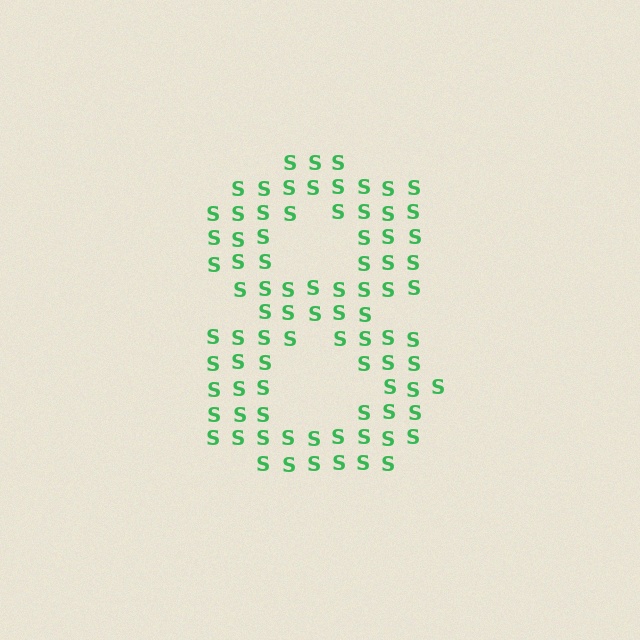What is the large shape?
The large shape is the digit 8.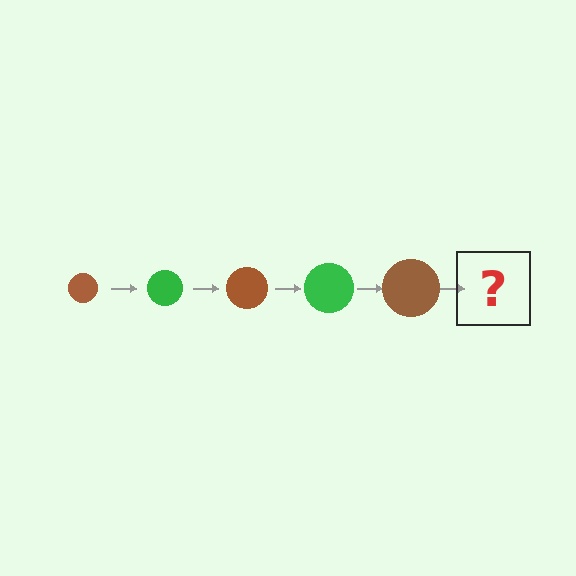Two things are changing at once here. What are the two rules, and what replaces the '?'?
The two rules are that the circle grows larger each step and the color cycles through brown and green. The '?' should be a green circle, larger than the previous one.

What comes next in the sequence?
The next element should be a green circle, larger than the previous one.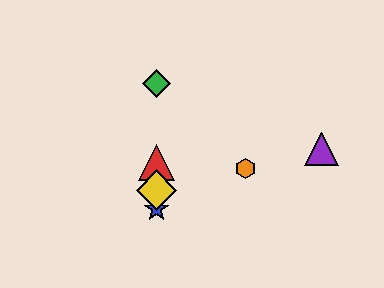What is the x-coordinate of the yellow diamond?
The yellow diamond is at x≈157.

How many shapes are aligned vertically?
4 shapes (the red triangle, the blue star, the green diamond, the yellow diamond) are aligned vertically.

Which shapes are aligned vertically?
The red triangle, the blue star, the green diamond, the yellow diamond are aligned vertically.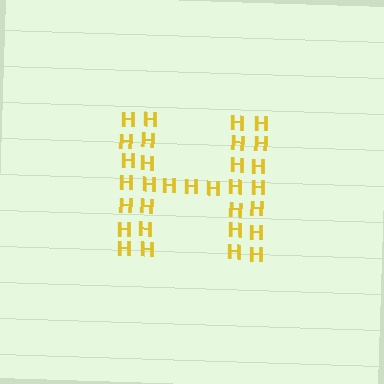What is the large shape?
The large shape is the letter H.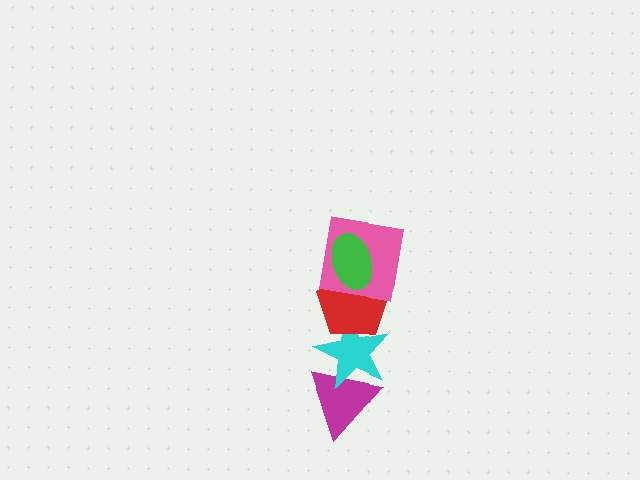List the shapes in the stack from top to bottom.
From top to bottom: the green ellipse, the pink square, the red pentagon, the cyan star, the magenta triangle.